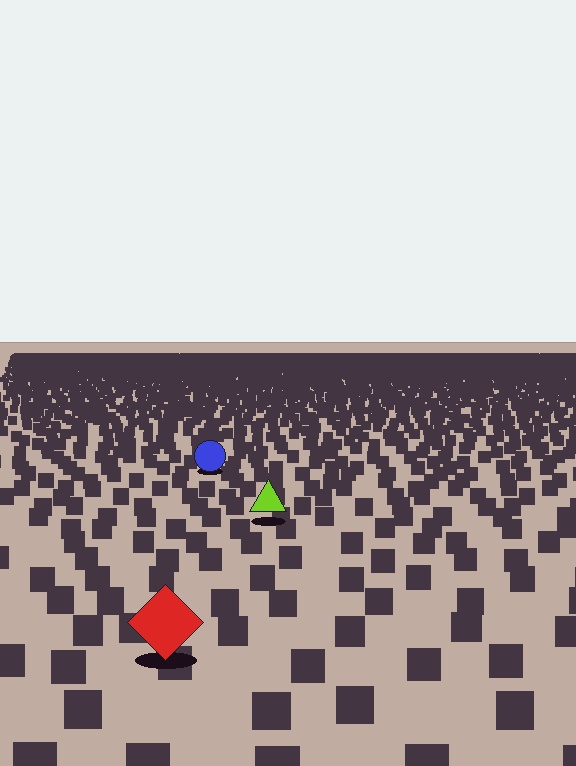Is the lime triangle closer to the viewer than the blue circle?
Yes. The lime triangle is closer — you can tell from the texture gradient: the ground texture is coarser near it.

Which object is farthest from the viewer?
The blue circle is farthest from the viewer. It appears smaller and the ground texture around it is denser.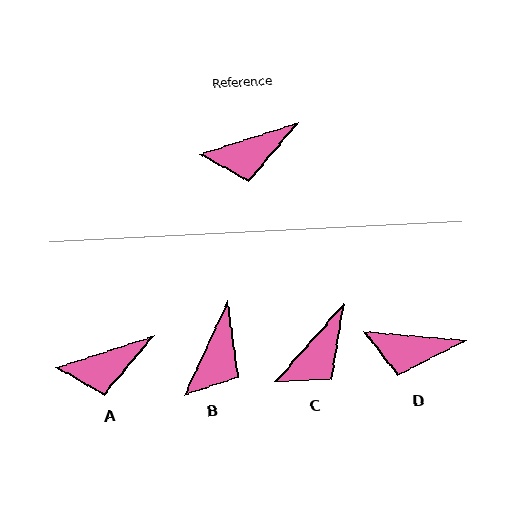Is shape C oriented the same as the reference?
No, it is off by about 31 degrees.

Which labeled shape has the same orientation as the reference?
A.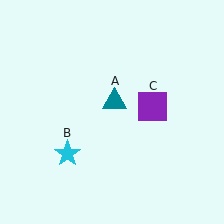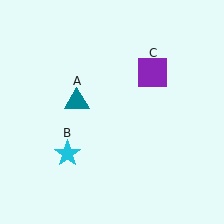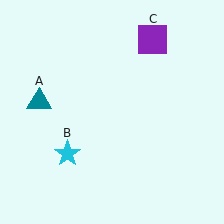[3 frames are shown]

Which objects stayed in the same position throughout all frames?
Cyan star (object B) remained stationary.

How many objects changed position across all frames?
2 objects changed position: teal triangle (object A), purple square (object C).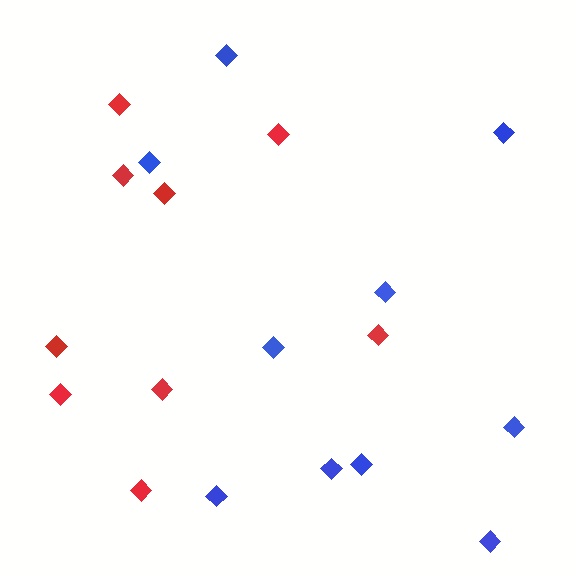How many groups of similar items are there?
There are 2 groups: one group of blue diamonds (10) and one group of red diamonds (9).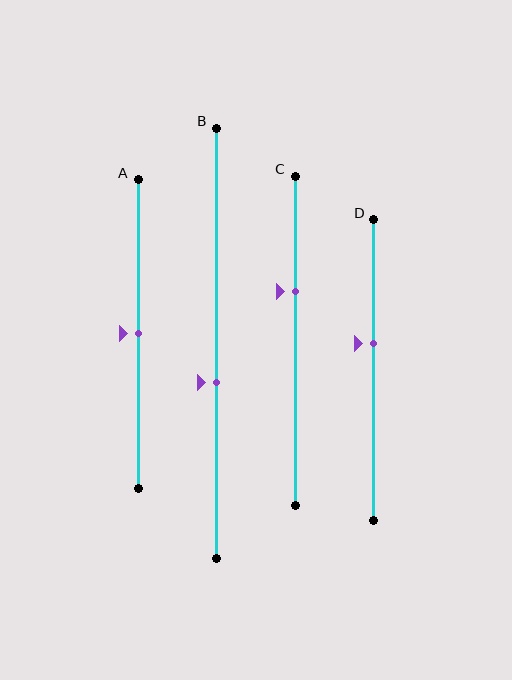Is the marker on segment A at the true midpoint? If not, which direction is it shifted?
Yes, the marker on segment A is at the true midpoint.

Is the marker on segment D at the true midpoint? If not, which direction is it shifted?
No, the marker on segment D is shifted upward by about 9% of the segment length.